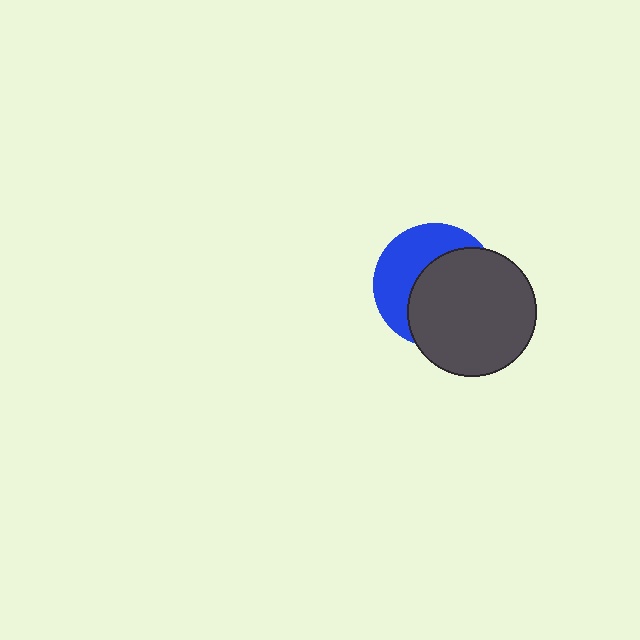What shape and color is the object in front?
The object in front is a dark gray circle.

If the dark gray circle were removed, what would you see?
You would see the complete blue circle.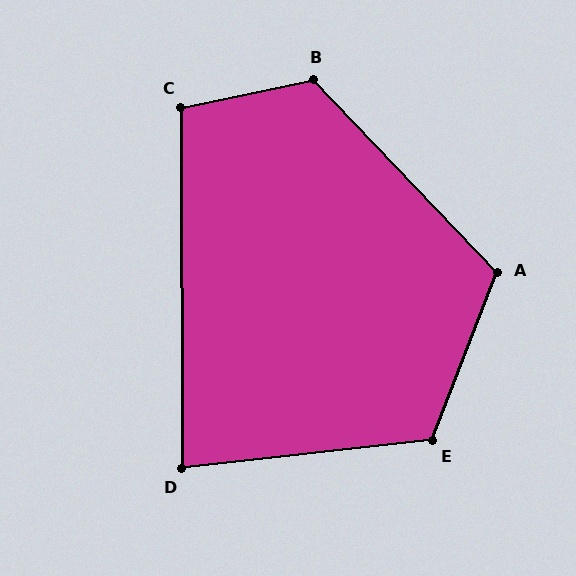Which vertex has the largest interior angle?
B, at approximately 122 degrees.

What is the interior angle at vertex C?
Approximately 102 degrees (obtuse).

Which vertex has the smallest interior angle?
D, at approximately 84 degrees.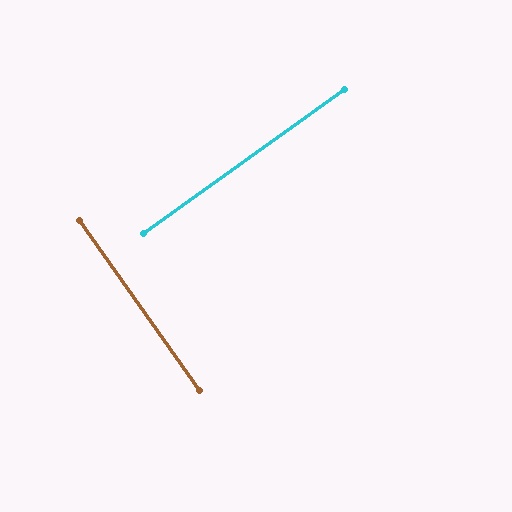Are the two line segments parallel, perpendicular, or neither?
Perpendicular — they meet at approximately 90°.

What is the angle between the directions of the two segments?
Approximately 90 degrees.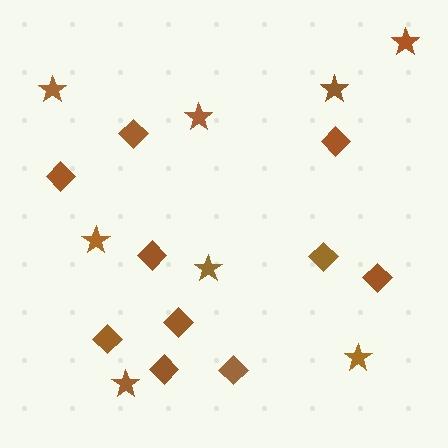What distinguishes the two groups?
There are 2 groups: one group of stars (8) and one group of diamonds (10).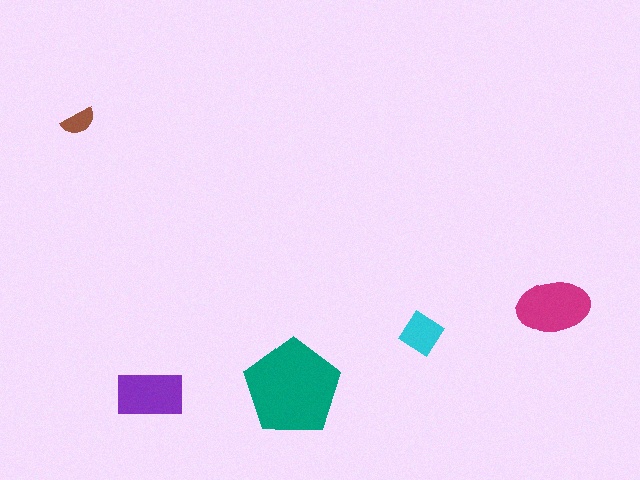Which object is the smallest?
The brown semicircle.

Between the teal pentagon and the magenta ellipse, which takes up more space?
The teal pentagon.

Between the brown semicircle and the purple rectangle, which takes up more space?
The purple rectangle.